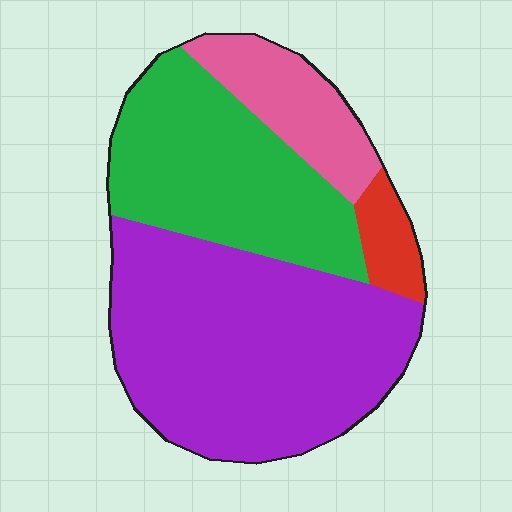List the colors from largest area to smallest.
From largest to smallest: purple, green, pink, red.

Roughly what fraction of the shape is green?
Green covers 31% of the shape.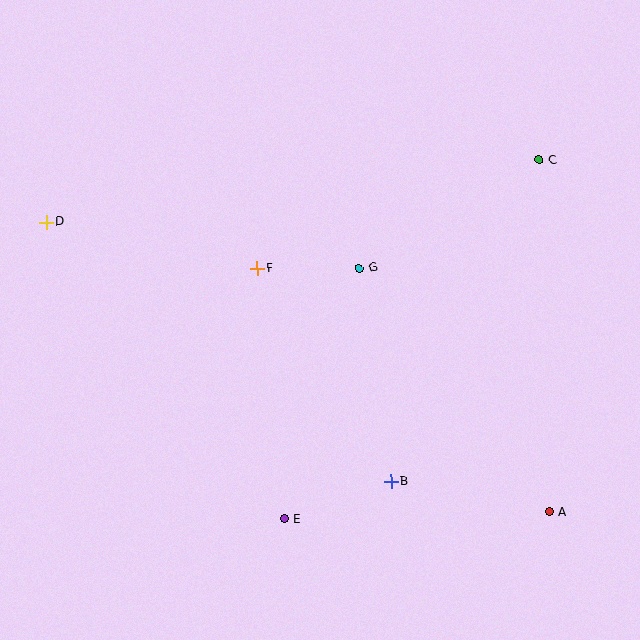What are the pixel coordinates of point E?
Point E is at (284, 519).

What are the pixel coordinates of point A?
Point A is at (549, 512).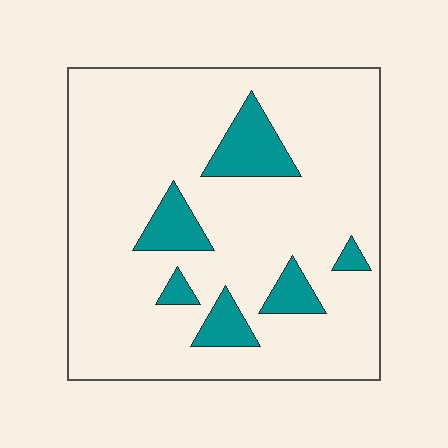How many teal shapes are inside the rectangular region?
6.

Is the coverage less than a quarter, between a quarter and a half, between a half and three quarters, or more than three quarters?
Less than a quarter.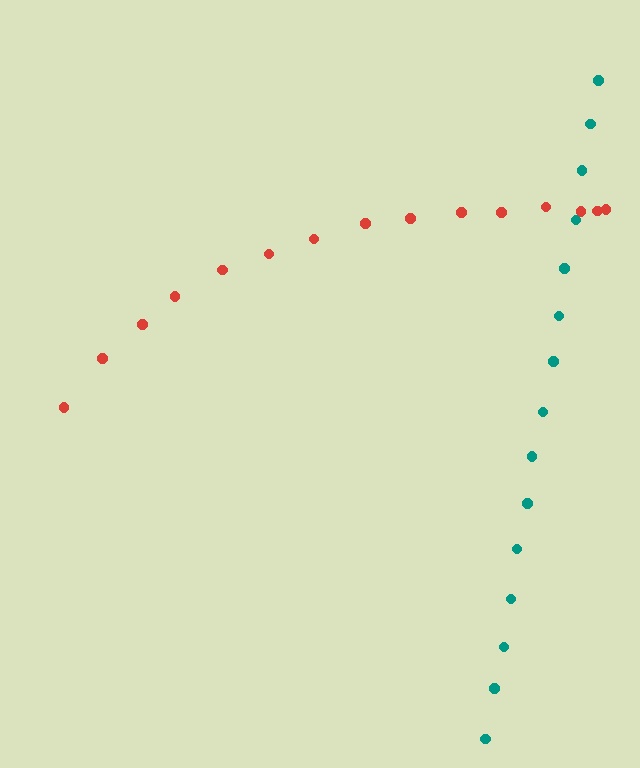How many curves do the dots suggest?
There are 2 distinct paths.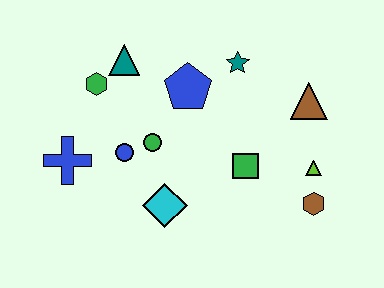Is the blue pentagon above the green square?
Yes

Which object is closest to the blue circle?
The green circle is closest to the blue circle.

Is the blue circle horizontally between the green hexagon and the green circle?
Yes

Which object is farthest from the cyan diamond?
The brown triangle is farthest from the cyan diamond.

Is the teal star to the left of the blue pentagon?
No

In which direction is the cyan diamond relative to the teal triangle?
The cyan diamond is below the teal triangle.